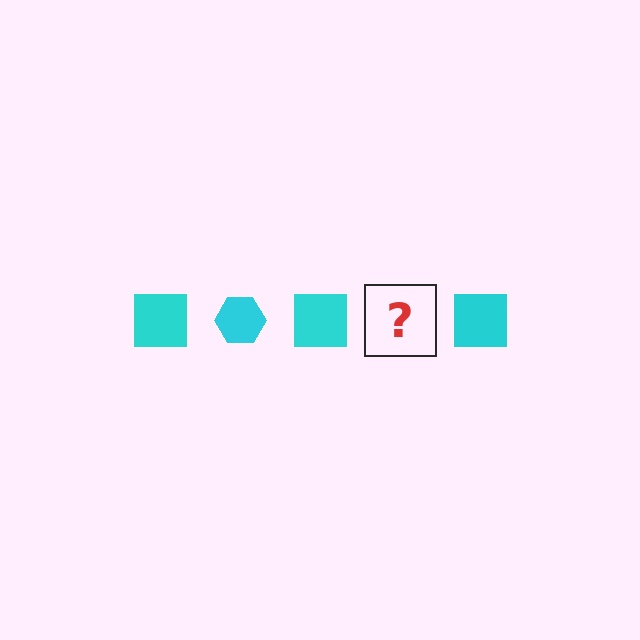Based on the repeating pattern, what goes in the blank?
The blank should be a cyan hexagon.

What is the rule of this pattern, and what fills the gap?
The rule is that the pattern cycles through square, hexagon shapes in cyan. The gap should be filled with a cyan hexagon.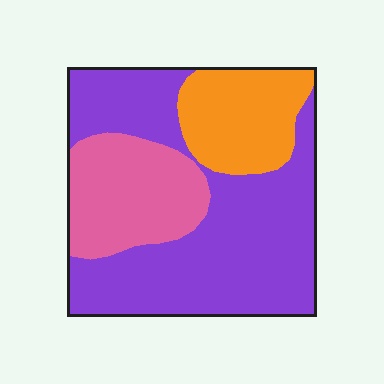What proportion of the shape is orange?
Orange takes up between a sixth and a third of the shape.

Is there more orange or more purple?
Purple.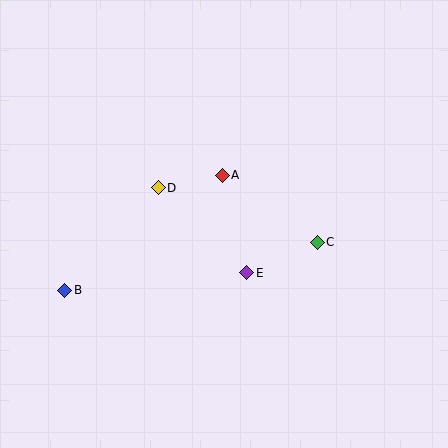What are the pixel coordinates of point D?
Point D is at (158, 188).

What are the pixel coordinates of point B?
Point B is at (65, 290).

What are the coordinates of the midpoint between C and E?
The midpoint between C and E is at (282, 257).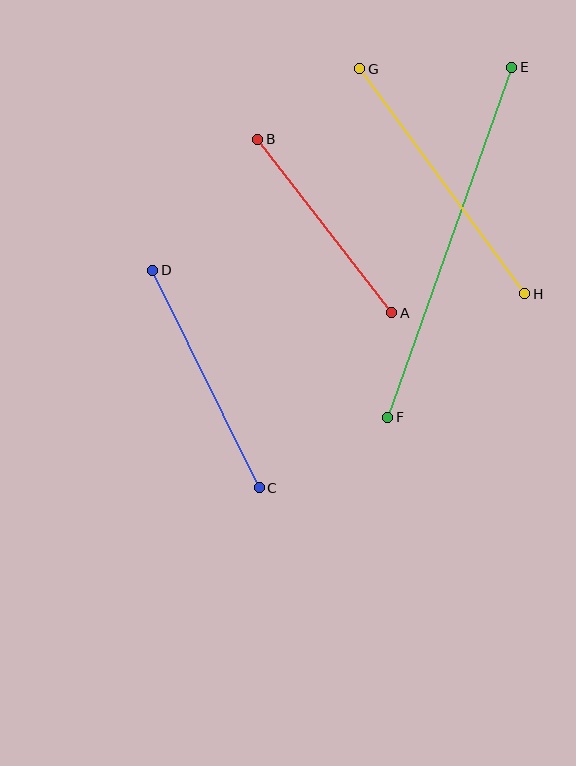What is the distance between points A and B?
The distance is approximately 219 pixels.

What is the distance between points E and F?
The distance is approximately 372 pixels.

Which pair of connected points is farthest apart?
Points E and F are farthest apart.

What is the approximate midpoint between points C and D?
The midpoint is at approximately (206, 379) pixels.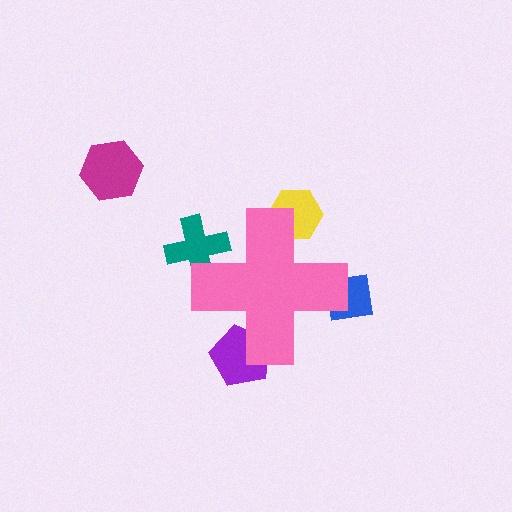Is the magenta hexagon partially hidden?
No, the magenta hexagon is fully visible.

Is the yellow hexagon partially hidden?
Yes, the yellow hexagon is partially hidden behind the pink cross.